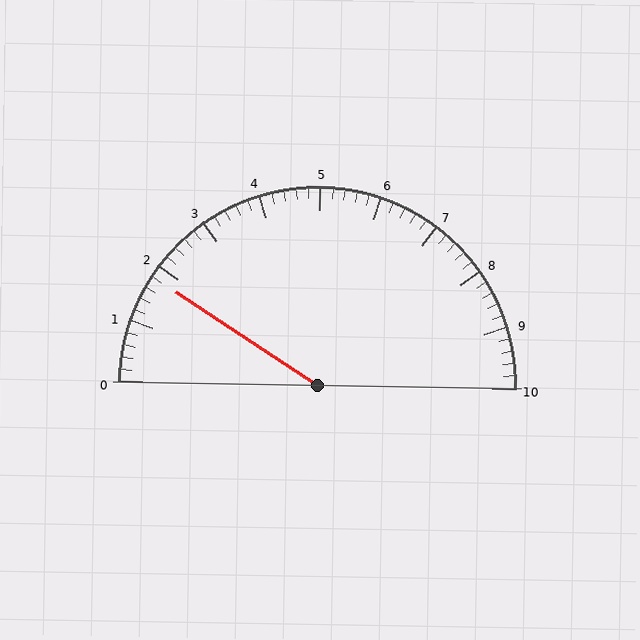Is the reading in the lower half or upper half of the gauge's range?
The reading is in the lower half of the range (0 to 10).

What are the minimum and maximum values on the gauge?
The gauge ranges from 0 to 10.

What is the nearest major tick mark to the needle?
The nearest major tick mark is 2.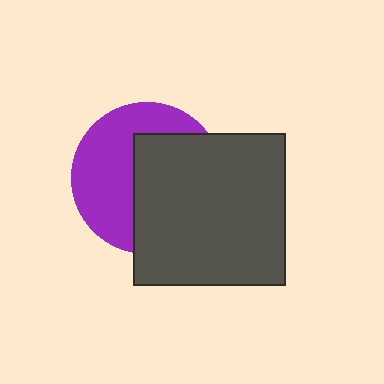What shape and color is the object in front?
The object in front is a dark gray square.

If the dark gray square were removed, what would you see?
You would see the complete purple circle.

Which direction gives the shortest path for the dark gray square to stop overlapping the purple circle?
Moving right gives the shortest separation.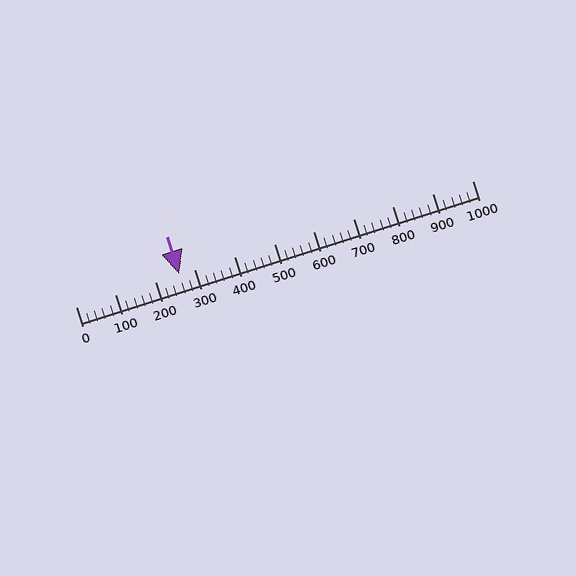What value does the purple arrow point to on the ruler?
The purple arrow points to approximately 260.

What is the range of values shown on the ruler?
The ruler shows values from 0 to 1000.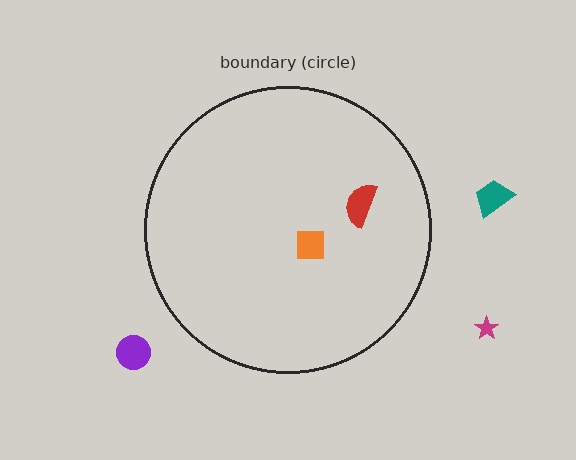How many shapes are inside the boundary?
2 inside, 3 outside.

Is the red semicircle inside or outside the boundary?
Inside.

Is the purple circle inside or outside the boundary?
Outside.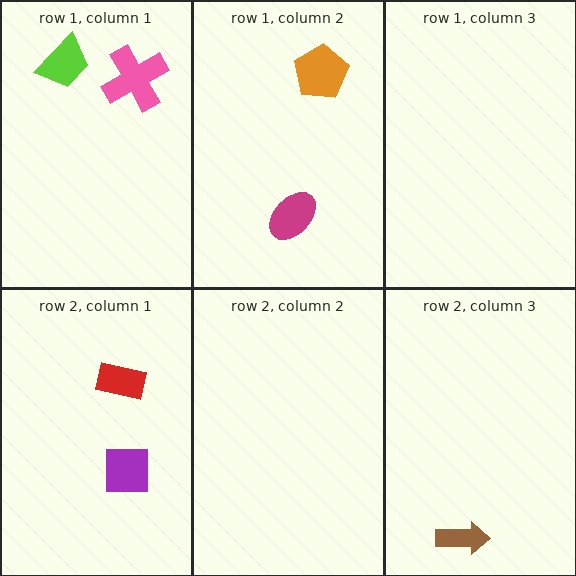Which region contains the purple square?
The row 2, column 1 region.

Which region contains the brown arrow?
The row 2, column 3 region.